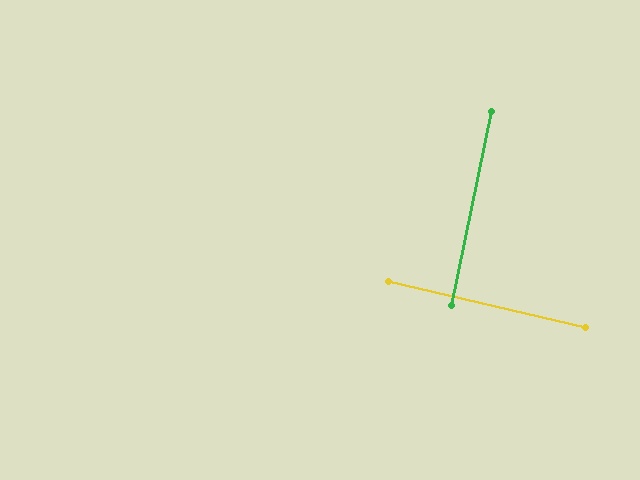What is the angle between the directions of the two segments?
Approximately 88 degrees.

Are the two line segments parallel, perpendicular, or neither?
Perpendicular — they meet at approximately 88°.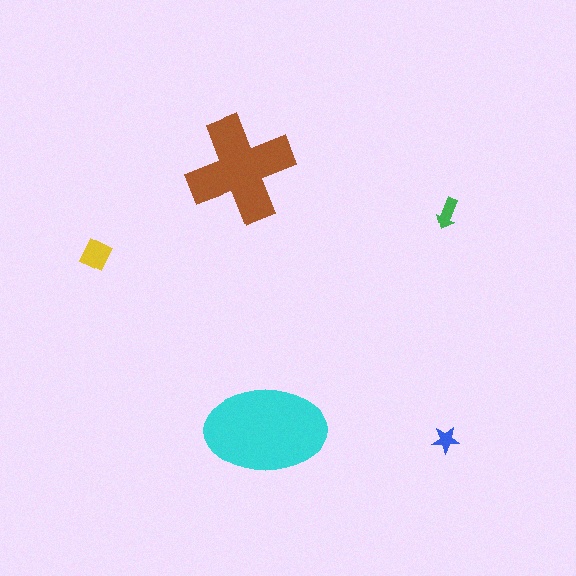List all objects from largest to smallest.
The cyan ellipse, the brown cross, the yellow diamond, the green arrow, the blue star.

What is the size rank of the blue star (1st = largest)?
5th.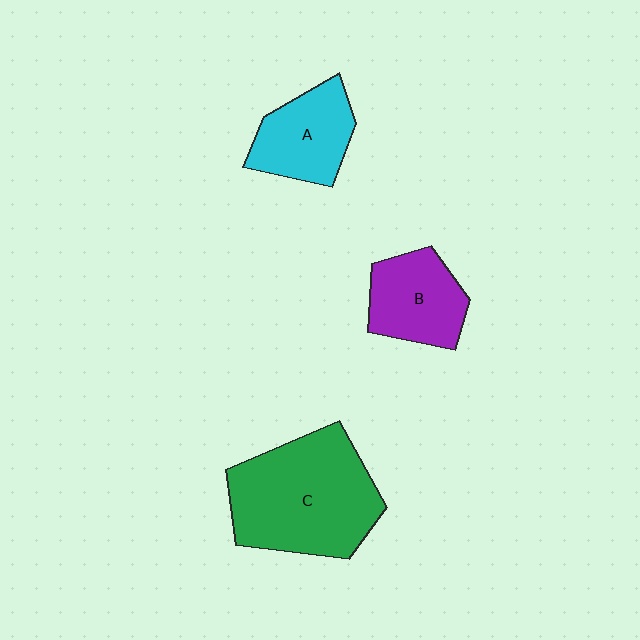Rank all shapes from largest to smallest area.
From largest to smallest: C (green), A (cyan), B (purple).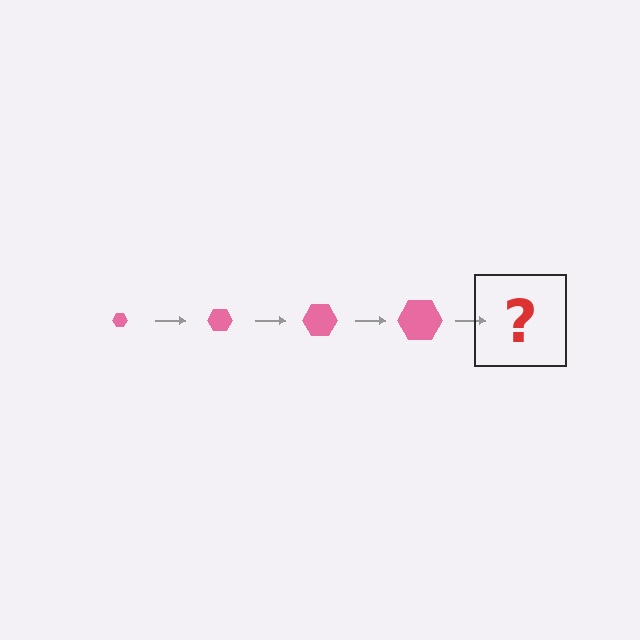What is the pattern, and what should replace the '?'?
The pattern is that the hexagon gets progressively larger each step. The '?' should be a pink hexagon, larger than the previous one.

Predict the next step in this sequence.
The next step is a pink hexagon, larger than the previous one.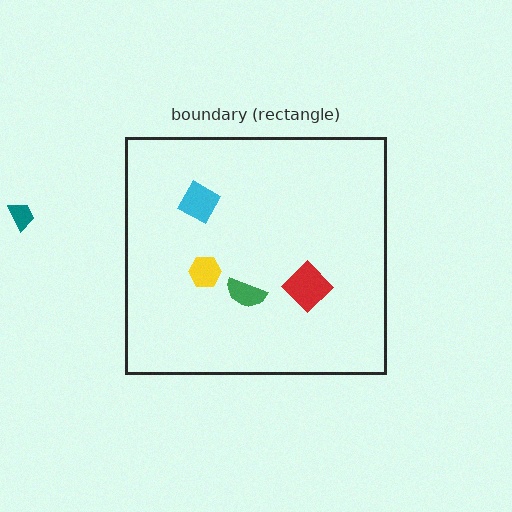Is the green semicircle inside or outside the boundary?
Inside.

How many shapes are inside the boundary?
4 inside, 1 outside.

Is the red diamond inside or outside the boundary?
Inside.